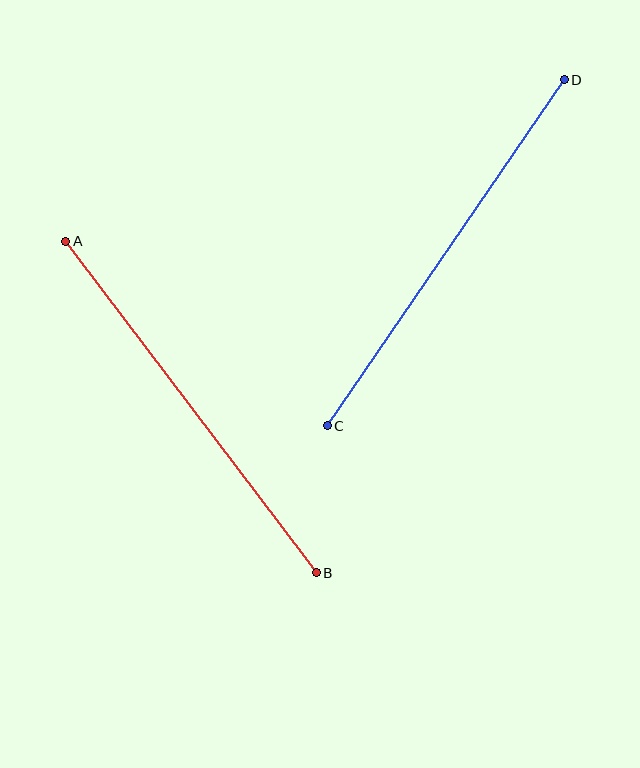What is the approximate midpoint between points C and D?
The midpoint is at approximately (446, 253) pixels.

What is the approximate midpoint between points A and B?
The midpoint is at approximately (191, 407) pixels.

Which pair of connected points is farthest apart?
Points C and D are farthest apart.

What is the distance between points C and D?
The distance is approximately 419 pixels.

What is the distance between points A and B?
The distance is approximately 416 pixels.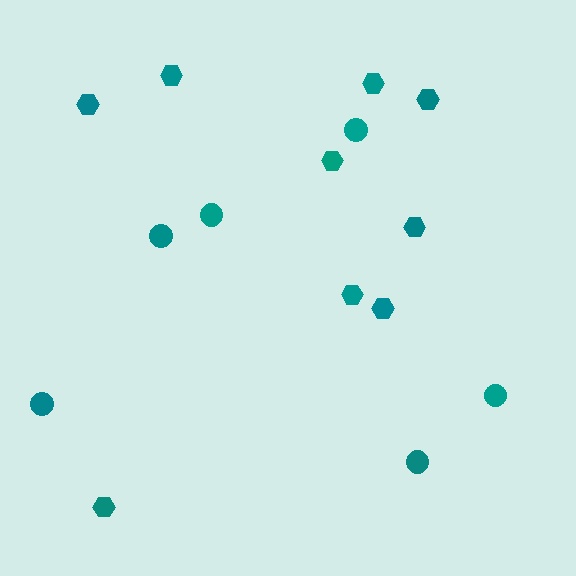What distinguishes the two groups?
There are 2 groups: one group of circles (6) and one group of hexagons (9).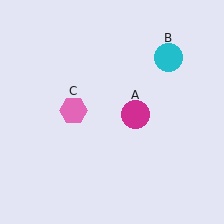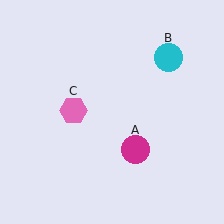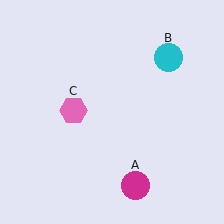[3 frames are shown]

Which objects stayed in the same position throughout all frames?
Cyan circle (object B) and pink hexagon (object C) remained stationary.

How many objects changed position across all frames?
1 object changed position: magenta circle (object A).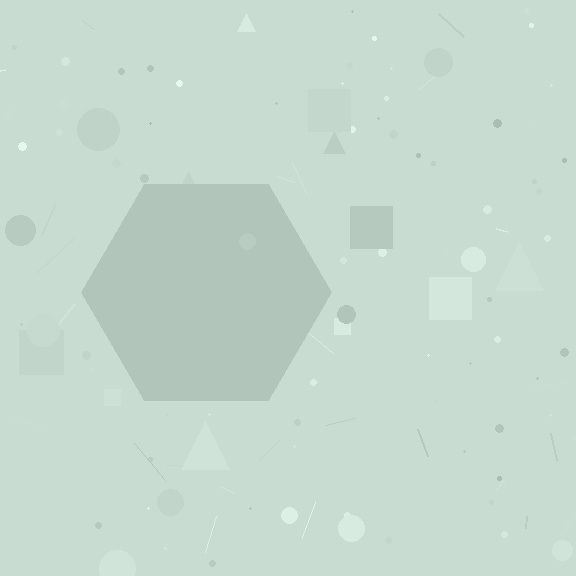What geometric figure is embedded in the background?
A hexagon is embedded in the background.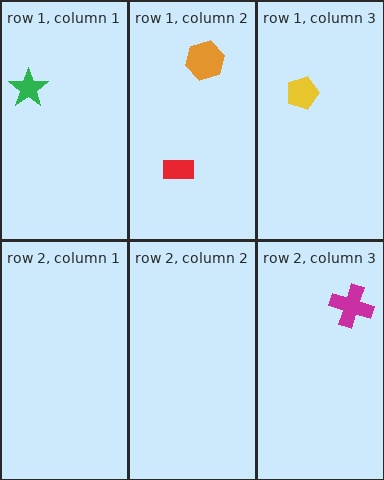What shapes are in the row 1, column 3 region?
The yellow pentagon.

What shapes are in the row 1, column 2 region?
The red rectangle, the orange hexagon.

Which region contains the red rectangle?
The row 1, column 2 region.